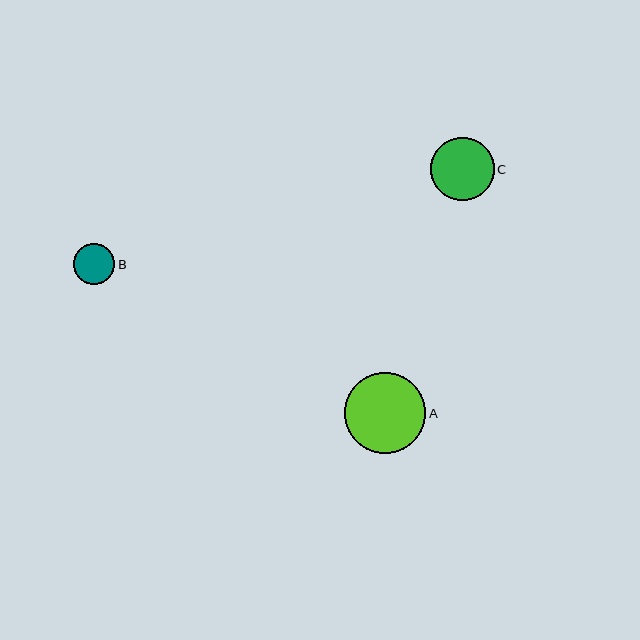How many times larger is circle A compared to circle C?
Circle A is approximately 1.3 times the size of circle C.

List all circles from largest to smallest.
From largest to smallest: A, C, B.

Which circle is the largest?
Circle A is the largest with a size of approximately 81 pixels.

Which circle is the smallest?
Circle B is the smallest with a size of approximately 42 pixels.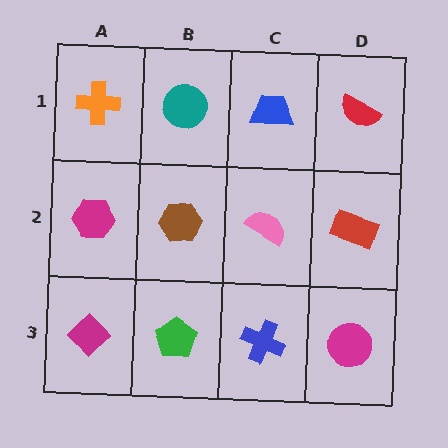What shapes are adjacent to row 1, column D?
A red rectangle (row 2, column D), a blue trapezoid (row 1, column C).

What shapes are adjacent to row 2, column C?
A blue trapezoid (row 1, column C), a blue cross (row 3, column C), a brown hexagon (row 2, column B), a red rectangle (row 2, column D).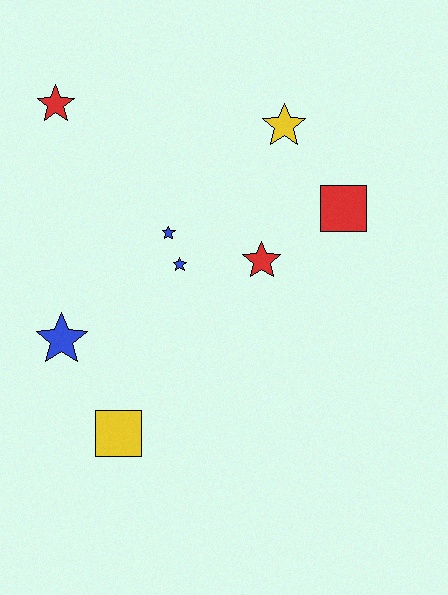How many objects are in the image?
There are 8 objects.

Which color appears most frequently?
Blue, with 3 objects.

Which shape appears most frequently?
Star, with 6 objects.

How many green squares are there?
There are no green squares.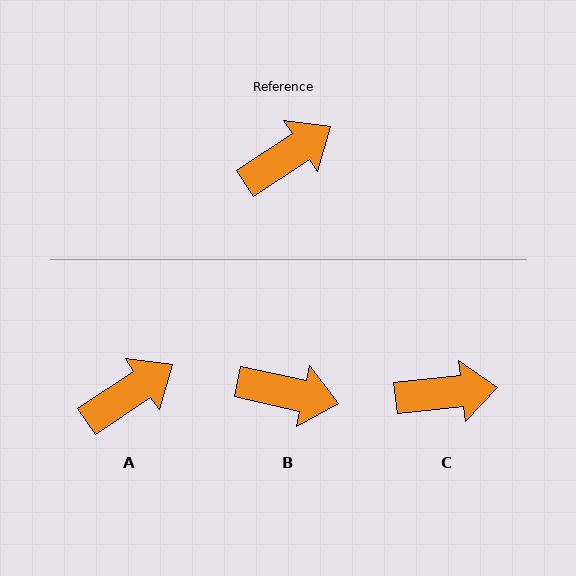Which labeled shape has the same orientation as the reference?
A.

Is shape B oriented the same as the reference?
No, it is off by about 46 degrees.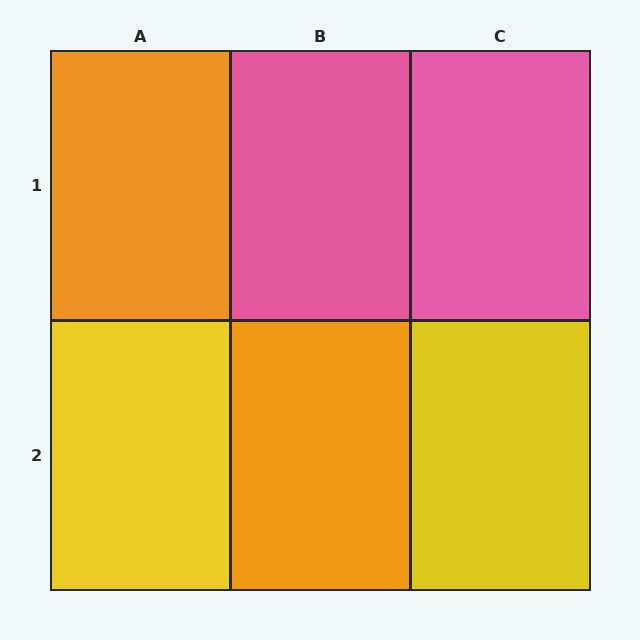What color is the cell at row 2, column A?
Yellow.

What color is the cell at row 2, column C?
Yellow.